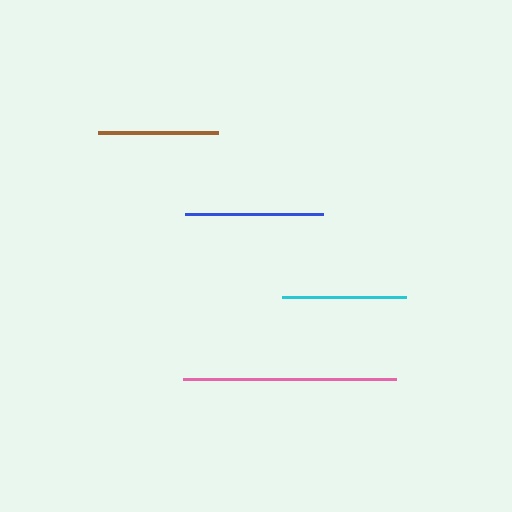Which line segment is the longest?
The pink line is the longest at approximately 213 pixels.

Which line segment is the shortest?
The brown line is the shortest at approximately 120 pixels.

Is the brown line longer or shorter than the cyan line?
The cyan line is longer than the brown line.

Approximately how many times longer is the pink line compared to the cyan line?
The pink line is approximately 1.7 times the length of the cyan line.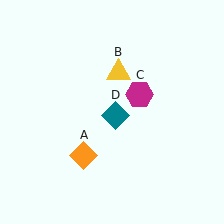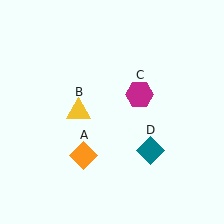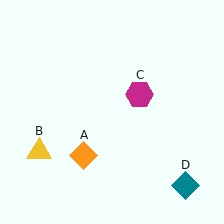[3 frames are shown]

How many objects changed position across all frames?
2 objects changed position: yellow triangle (object B), teal diamond (object D).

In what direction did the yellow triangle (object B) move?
The yellow triangle (object B) moved down and to the left.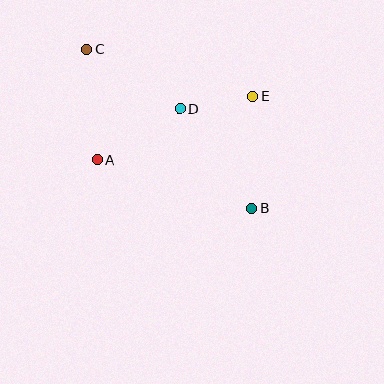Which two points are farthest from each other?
Points B and C are farthest from each other.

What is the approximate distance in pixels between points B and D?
The distance between B and D is approximately 123 pixels.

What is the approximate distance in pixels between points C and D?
The distance between C and D is approximately 111 pixels.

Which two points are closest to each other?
Points D and E are closest to each other.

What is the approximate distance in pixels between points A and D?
The distance between A and D is approximately 98 pixels.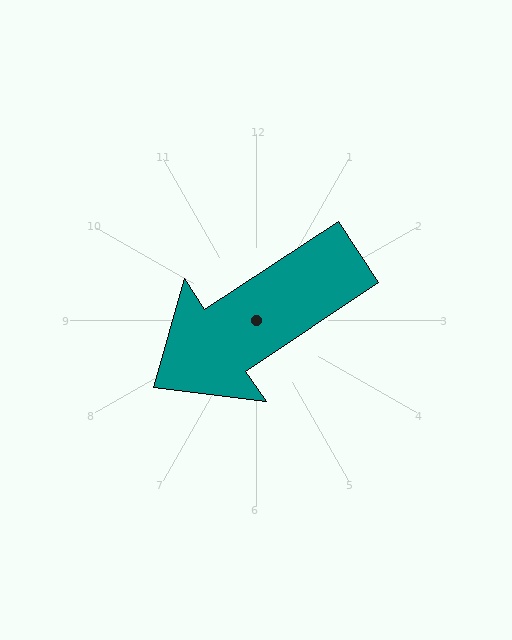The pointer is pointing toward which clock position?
Roughly 8 o'clock.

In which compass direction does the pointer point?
Southwest.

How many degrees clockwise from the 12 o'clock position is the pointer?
Approximately 236 degrees.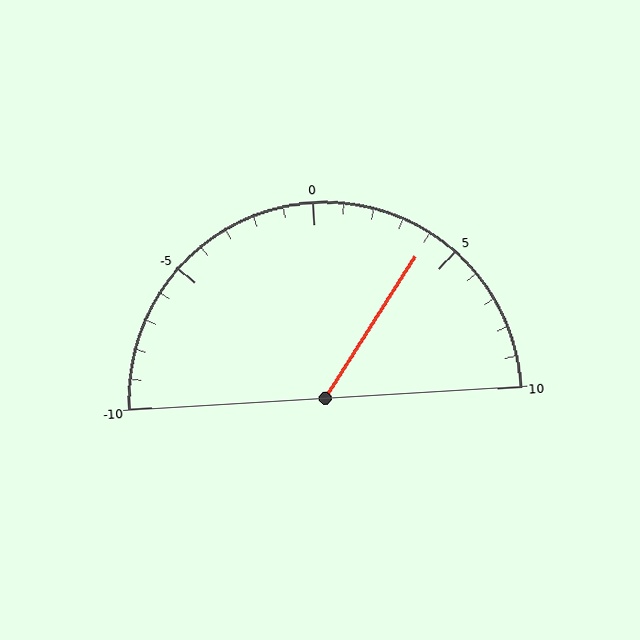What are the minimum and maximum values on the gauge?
The gauge ranges from -10 to 10.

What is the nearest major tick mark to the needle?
The nearest major tick mark is 5.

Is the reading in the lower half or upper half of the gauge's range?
The reading is in the upper half of the range (-10 to 10).